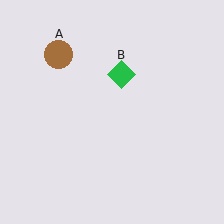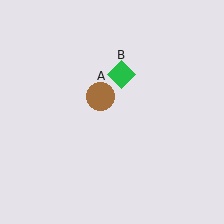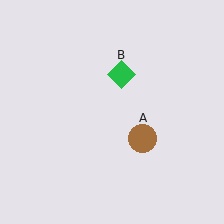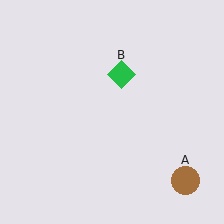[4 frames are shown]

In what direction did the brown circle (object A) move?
The brown circle (object A) moved down and to the right.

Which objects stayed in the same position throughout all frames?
Green diamond (object B) remained stationary.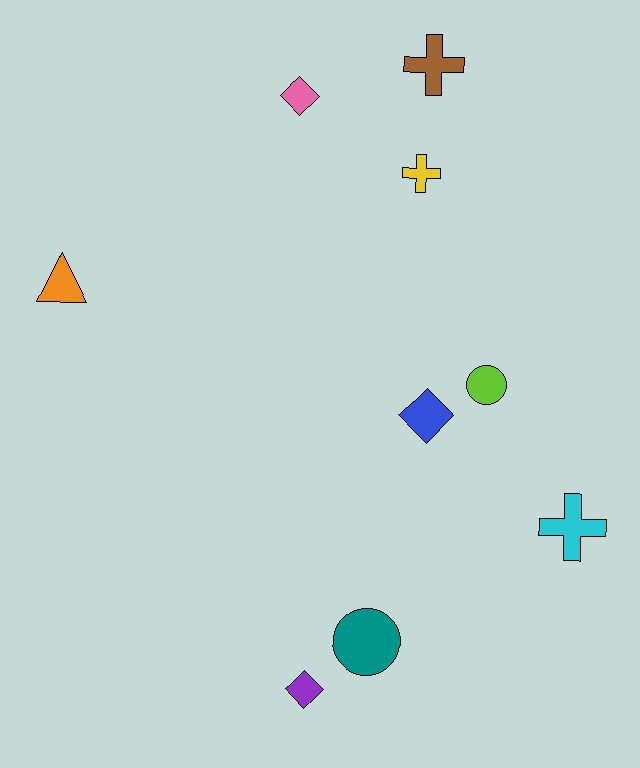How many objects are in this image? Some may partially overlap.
There are 9 objects.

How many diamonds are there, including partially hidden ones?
There are 3 diamonds.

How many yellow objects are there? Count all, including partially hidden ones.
There is 1 yellow object.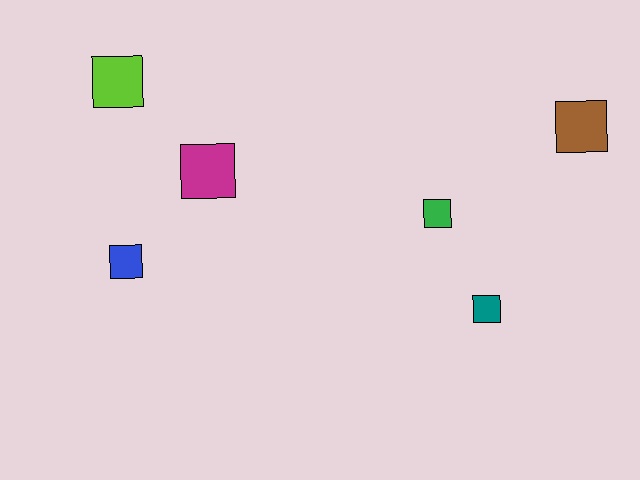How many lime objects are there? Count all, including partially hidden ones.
There is 1 lime object.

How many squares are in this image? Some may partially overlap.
There are 6 squares.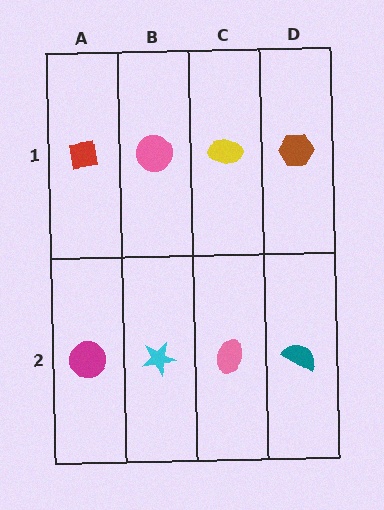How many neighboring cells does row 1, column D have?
2.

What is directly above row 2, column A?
A red square.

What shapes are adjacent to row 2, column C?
A yellow ellipse (row 1, column C), a cyan star (row 2, column B), a teal semicircle (row 2, column D).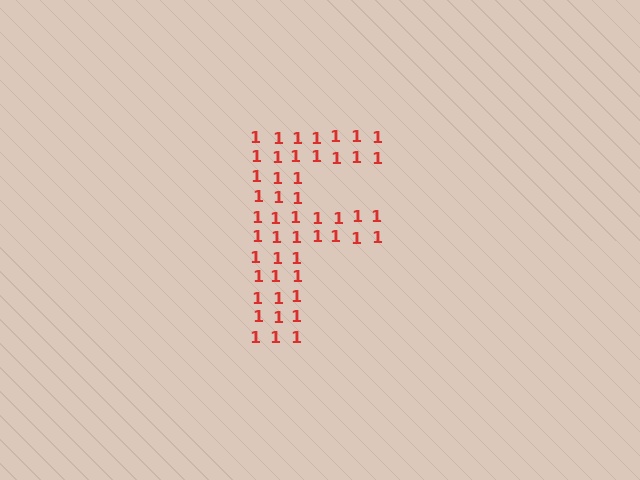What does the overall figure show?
The overall figure shows the letter F.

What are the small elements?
The small elements are digit 1's.